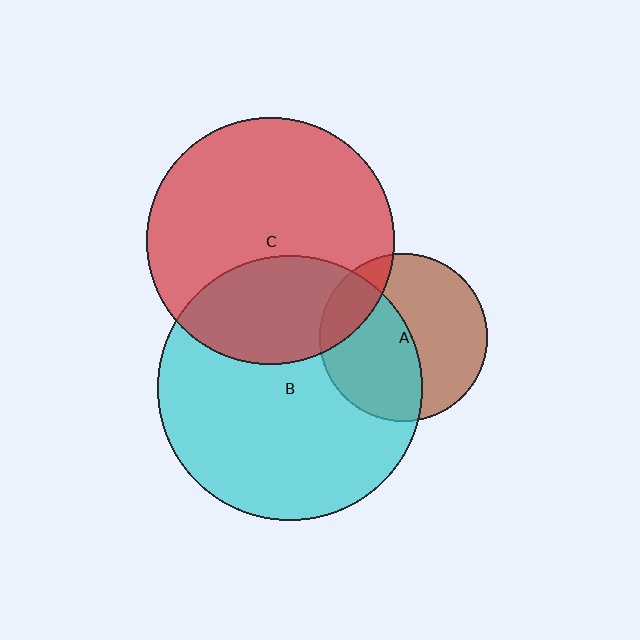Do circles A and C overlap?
Yes.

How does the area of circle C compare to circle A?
Approximately 2.2 times.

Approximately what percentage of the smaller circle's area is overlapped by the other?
Approximately 15%.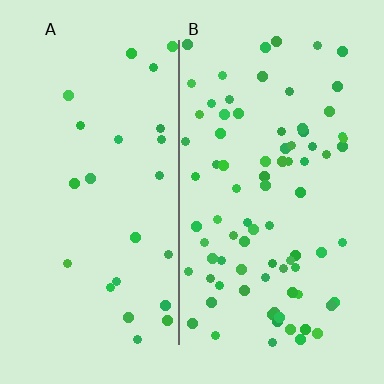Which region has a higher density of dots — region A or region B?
B (the right).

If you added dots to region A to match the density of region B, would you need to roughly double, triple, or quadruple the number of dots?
Approximately triple.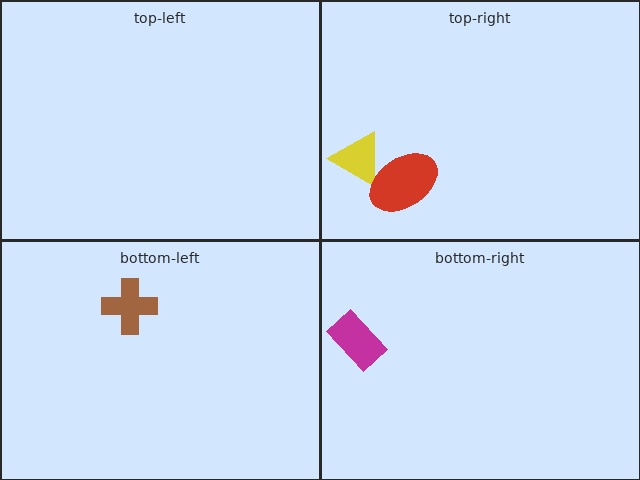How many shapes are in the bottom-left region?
1.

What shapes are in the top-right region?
The yellow triangle, the red ellipse.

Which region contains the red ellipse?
The top-right region.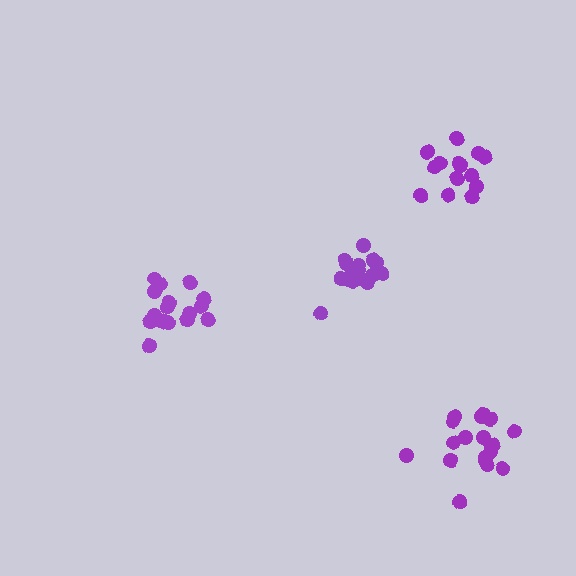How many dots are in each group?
Group 1: 17 dots, Group 2: 14 dots, Group 3: 17 dots, Group 4: 19 dots (67 total).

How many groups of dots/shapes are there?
There are 4 groups.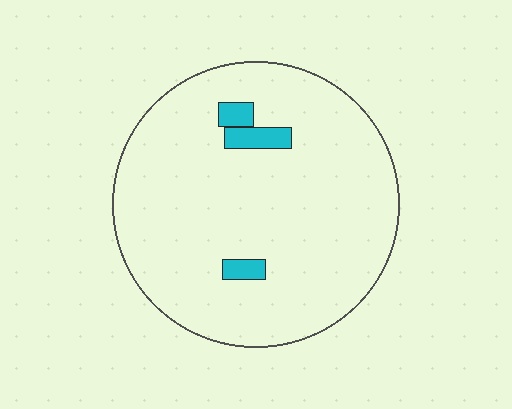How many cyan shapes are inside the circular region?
3.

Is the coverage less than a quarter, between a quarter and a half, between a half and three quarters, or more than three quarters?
Less than a quarter.